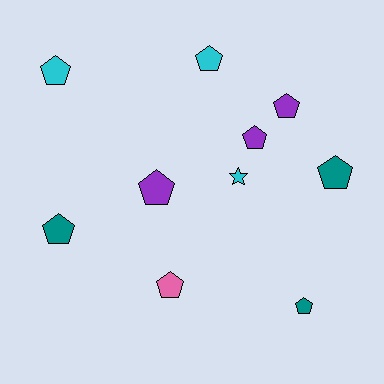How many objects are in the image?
There are 10 objects.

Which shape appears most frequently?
Pentagon, with 9 objects.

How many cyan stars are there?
There is 1 cyan star.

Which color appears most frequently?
Cyan, with 3 objects.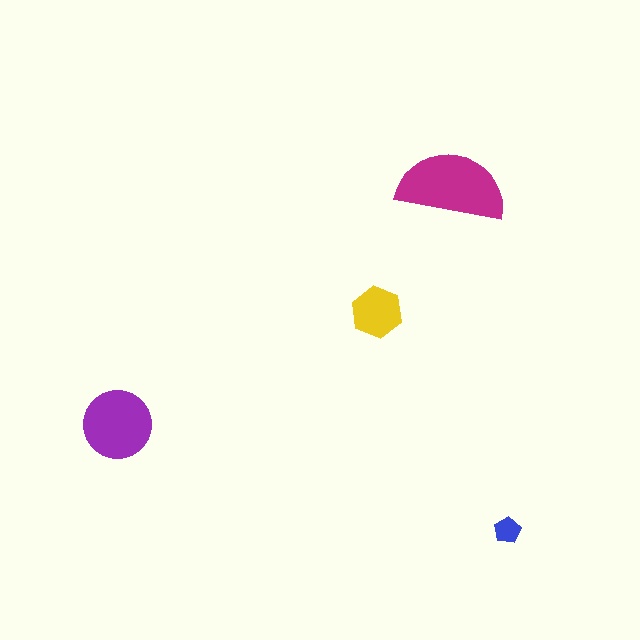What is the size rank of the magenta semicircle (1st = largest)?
1st.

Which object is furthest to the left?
The purple circle is leftmost.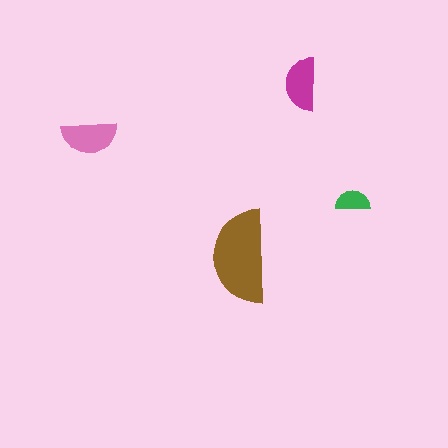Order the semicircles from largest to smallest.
the brown one, the pink one, the magenta one, the green one.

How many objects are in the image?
There are 4 objects in the image.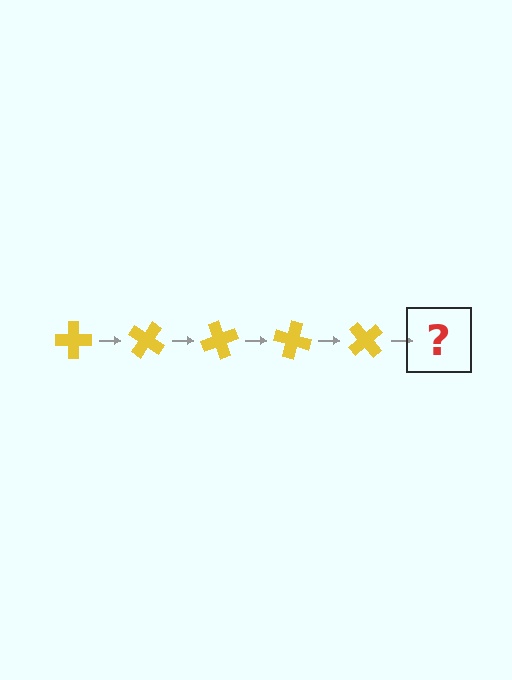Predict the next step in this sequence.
The next step is a yellow cross rotated 175 degrees.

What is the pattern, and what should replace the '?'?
The pattern is that the cross rotates 35 degrees each step. The '?' should be a yellow cross rotated 175 degrees.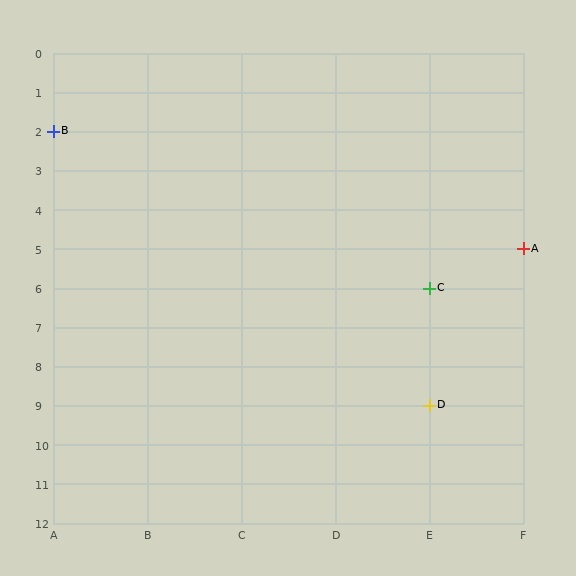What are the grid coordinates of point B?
Point B is at grid coordinates (A, 2).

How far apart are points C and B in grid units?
Points C and B are 4 columns and 4 rows apart (about 5.7 grid units diagonally).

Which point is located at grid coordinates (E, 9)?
Point D is at (E, 9).